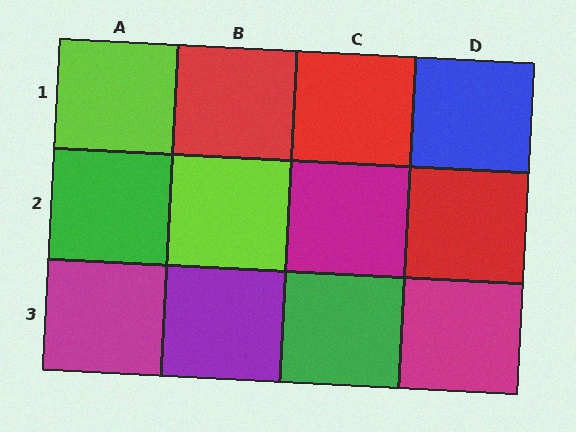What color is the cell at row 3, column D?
Magenta.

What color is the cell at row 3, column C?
Green.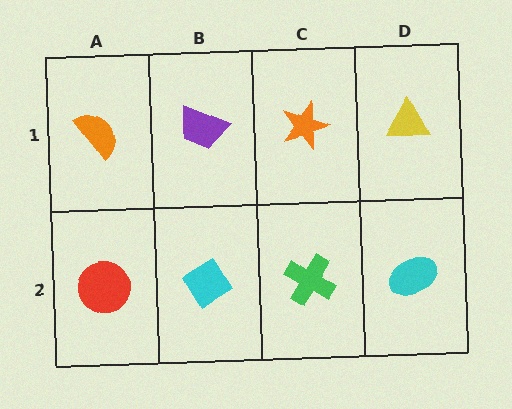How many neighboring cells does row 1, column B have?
3.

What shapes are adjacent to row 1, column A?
A red circle (row 2, column A), a purple trapezoid (row 1, column B).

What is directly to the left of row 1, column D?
An orange star.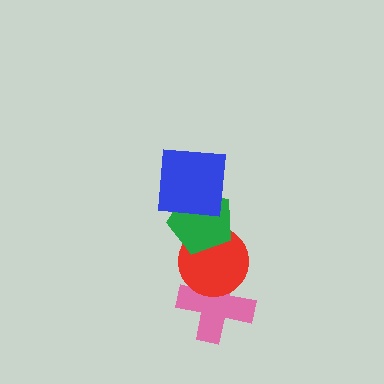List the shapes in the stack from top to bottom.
From top to bottom: the blue square, the green pentagon, the red circle, the pink cross.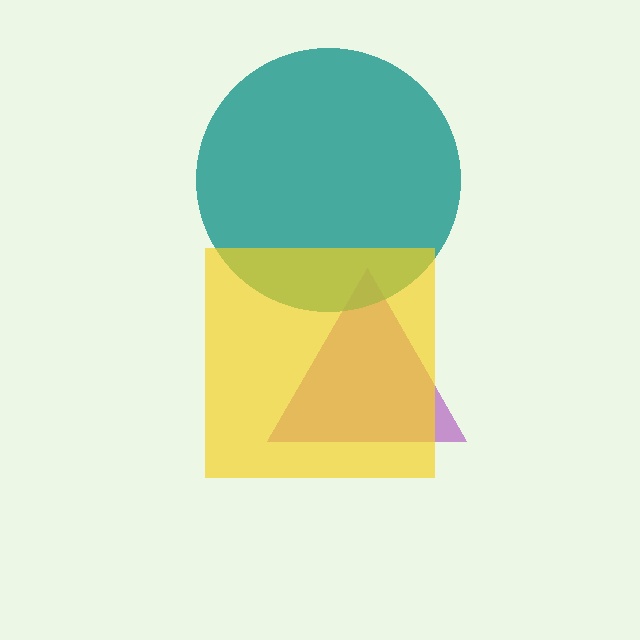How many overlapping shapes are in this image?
There are 3 overlapping shapes in the image.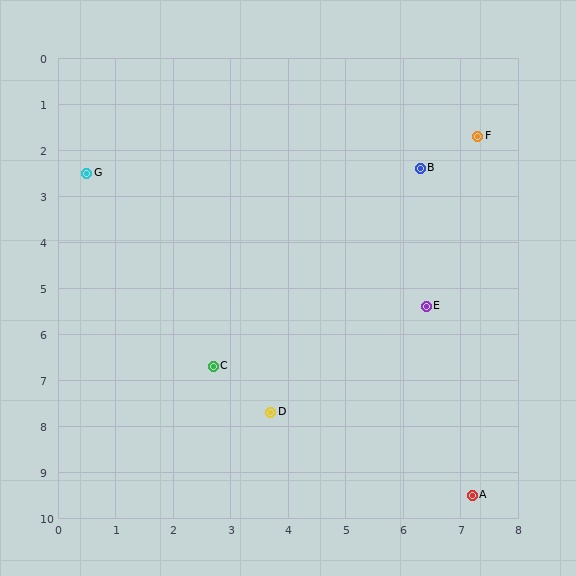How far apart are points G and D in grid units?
Points G and D are about 6.1 grid units apart.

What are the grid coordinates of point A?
Point A is at approximately (7.2, 9.5).